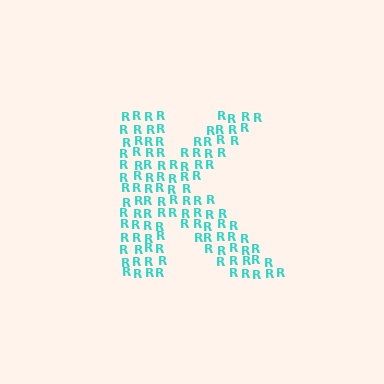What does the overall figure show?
The overall figure shows the letter K.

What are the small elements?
The small elements are letter R's.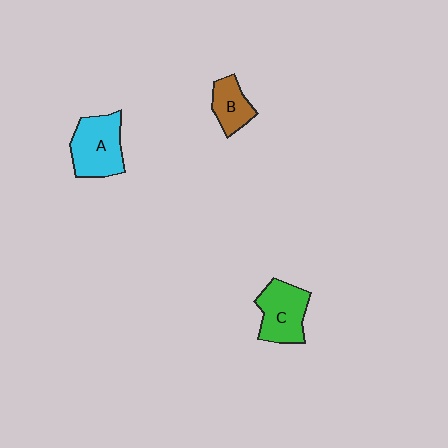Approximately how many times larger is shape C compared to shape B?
Approximately 1.5 times.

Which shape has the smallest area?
Shape B (brown).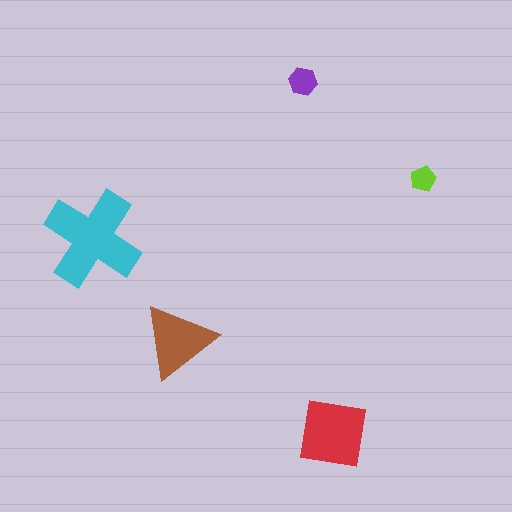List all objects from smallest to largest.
The lime pentagon, the purple hexagon, the brown triangle, the red square, the cyan cross.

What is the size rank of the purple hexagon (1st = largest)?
4th.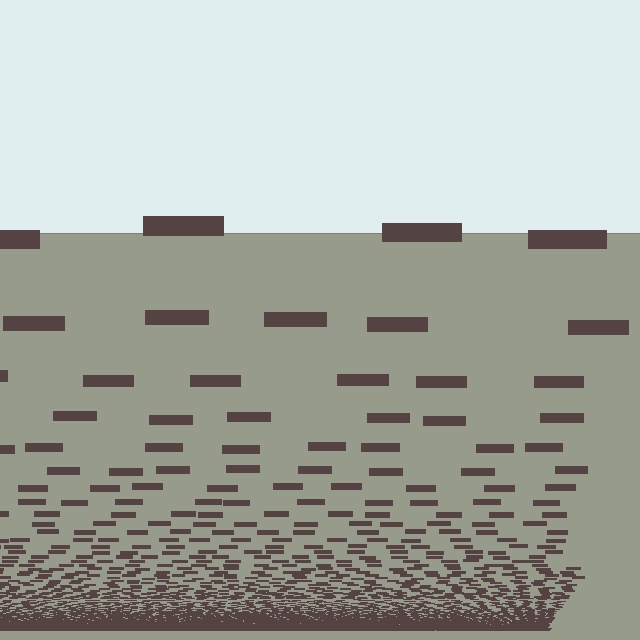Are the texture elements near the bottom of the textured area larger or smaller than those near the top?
Smaller. The gradient is inverted — elements near the bottom are smaller and denser.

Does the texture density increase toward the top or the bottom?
Density increases toward the bottom.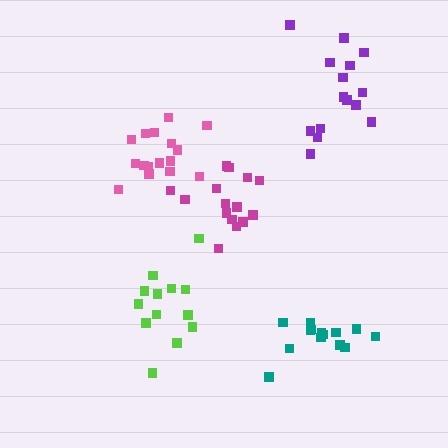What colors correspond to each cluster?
The clusters are colored: teal, pink, lime, magenta, purple.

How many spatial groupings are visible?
There are 5 spatial groupings.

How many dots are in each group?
Group 1: 14 dots, Group 2: 16 dots, Group 3: 13 dots, Group 4: 15 dots, Group 5: 15 dots (73 total).